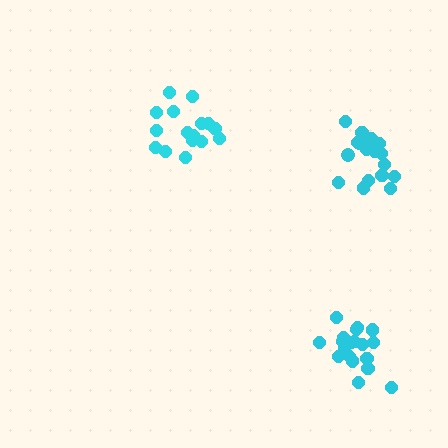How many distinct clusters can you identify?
There are 3 distinct clusters.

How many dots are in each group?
Group 1: 19 dots, Group 2: 17 dots, Group 3: 19 dots (55 total).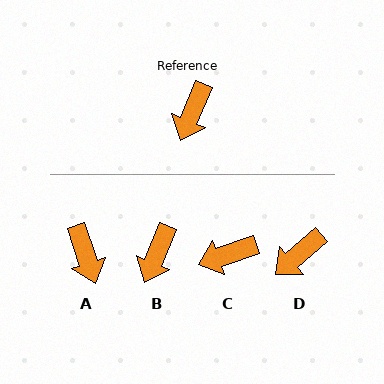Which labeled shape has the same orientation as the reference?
B.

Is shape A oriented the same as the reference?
No, it is off by about 41 degrees.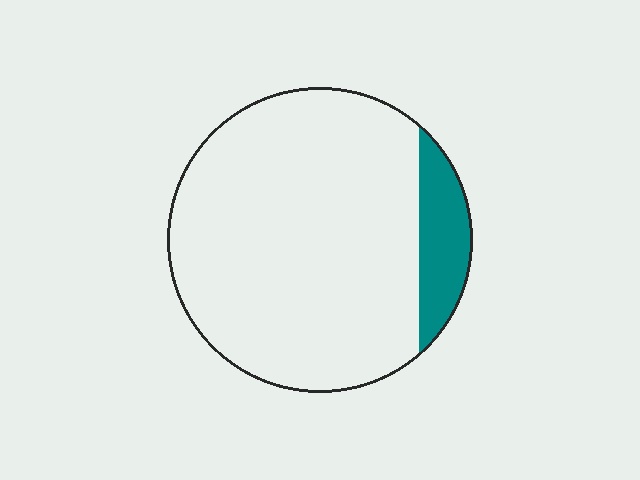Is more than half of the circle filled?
No.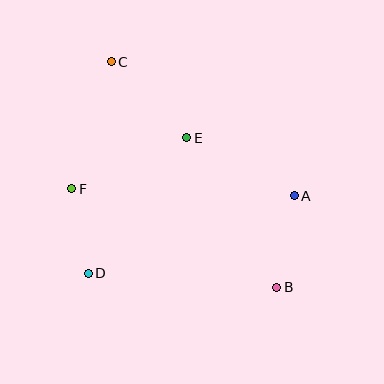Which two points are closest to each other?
Points D and F are closest to each other.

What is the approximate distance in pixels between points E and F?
The distance between E and F is approximately 126 pixels.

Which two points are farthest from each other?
Points B and C are farthest from each other.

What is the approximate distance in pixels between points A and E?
The distance between A and E is approximately 122 pixels.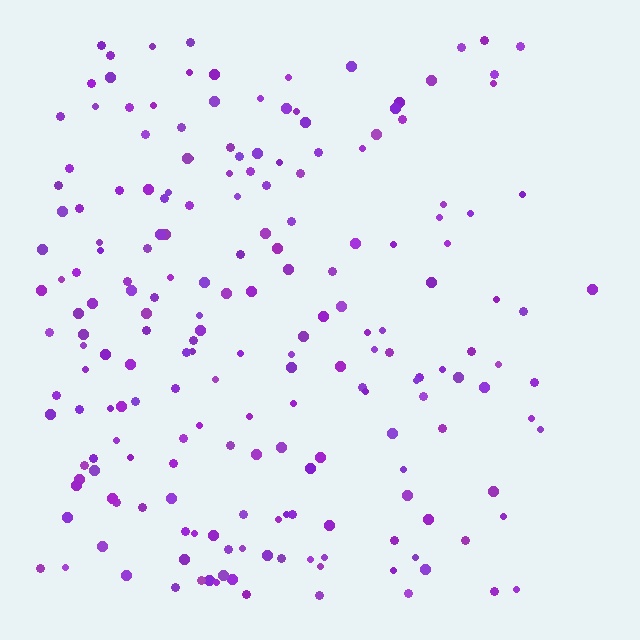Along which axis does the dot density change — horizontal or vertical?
Horizontal.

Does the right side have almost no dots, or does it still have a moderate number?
Still a moderate number, just noticeably fewer than the left.